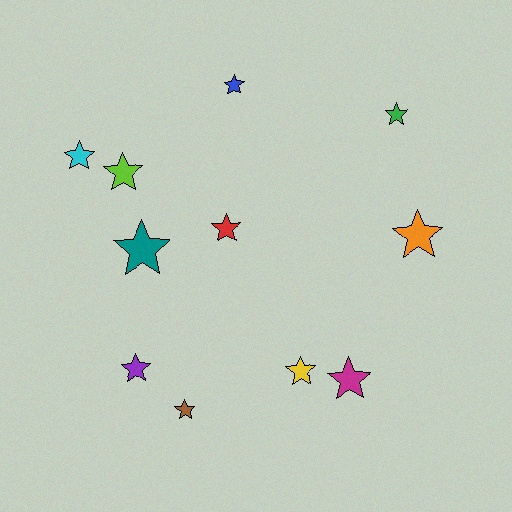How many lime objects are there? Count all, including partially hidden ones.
There is 1 lime object.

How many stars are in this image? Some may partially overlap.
There are 11 stars.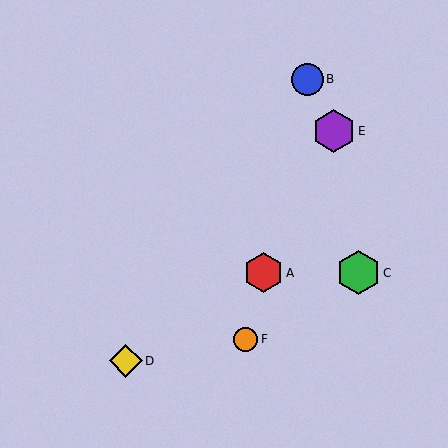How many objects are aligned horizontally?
2 objects (A, C) are aligned horizontally.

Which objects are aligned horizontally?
Objects A, C are aligned horizontally.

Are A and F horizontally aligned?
No, A is at y≈273 and F is at y≈339.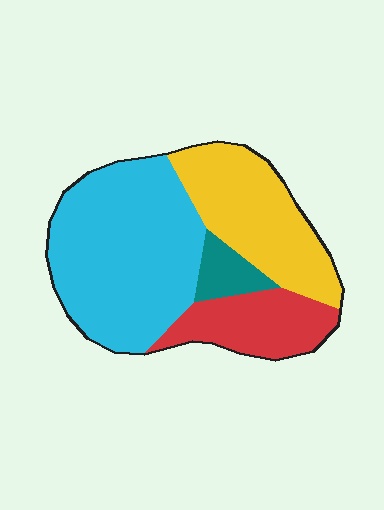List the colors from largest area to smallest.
From largest to smallest: cyan, yellow, red, teal.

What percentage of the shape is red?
Red takes up between a sixth and a third of the shape.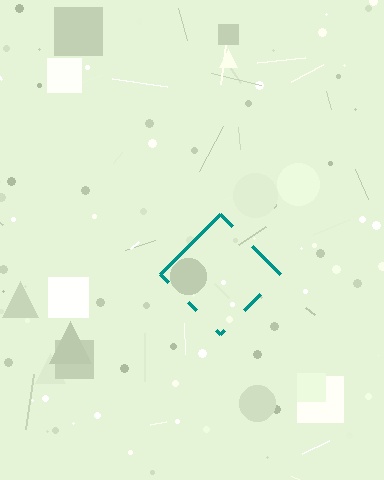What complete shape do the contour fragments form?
The contour fragments form a diamond.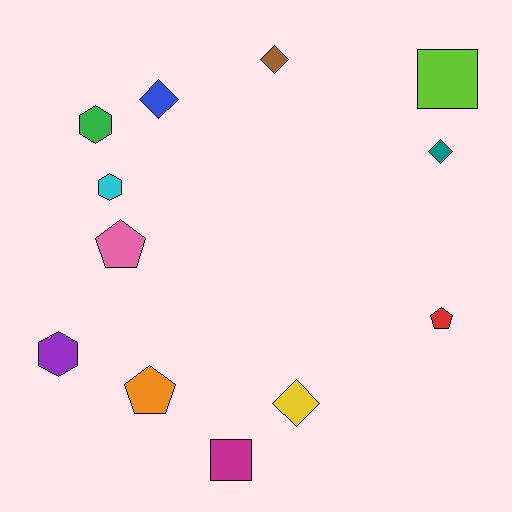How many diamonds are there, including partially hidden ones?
There are 4 diamonds.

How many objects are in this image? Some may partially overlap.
There are 12 objects.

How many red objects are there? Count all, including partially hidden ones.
There is 1 red object.